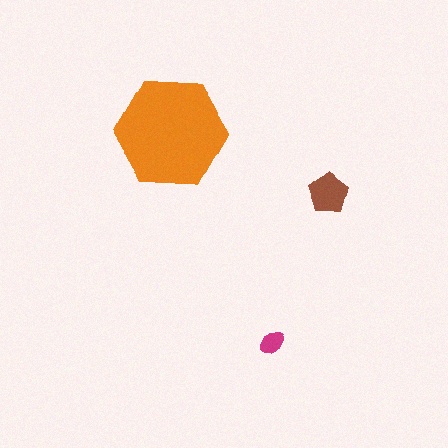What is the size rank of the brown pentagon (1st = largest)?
2nd.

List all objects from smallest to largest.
The magenta ellipse, the brown pentagon, the orange hexagon.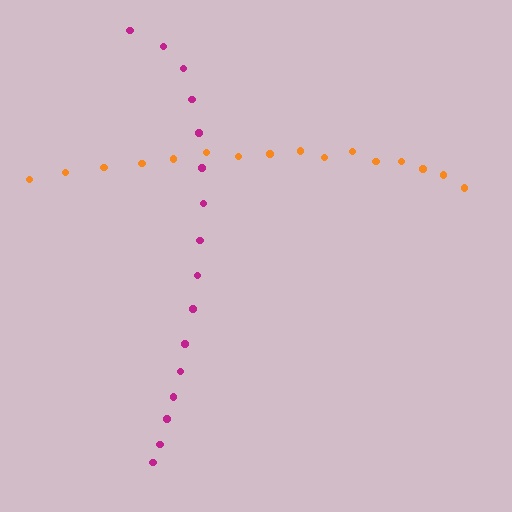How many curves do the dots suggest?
There are 2 distinct paths.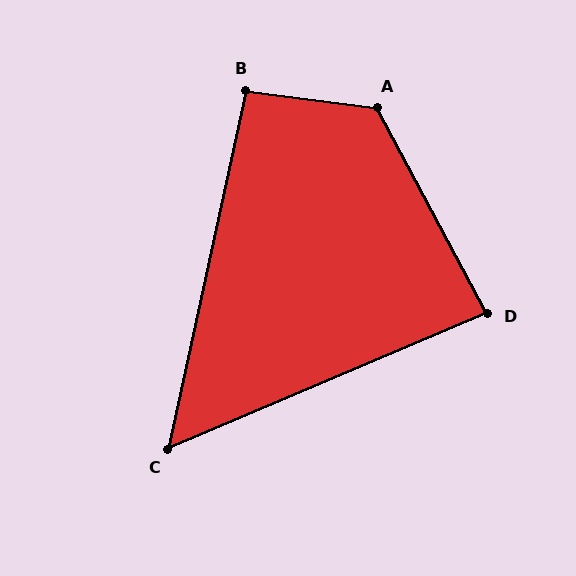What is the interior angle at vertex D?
Approximately 85 degrees (acute).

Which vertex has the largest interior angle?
A, at approximately 125 degrees.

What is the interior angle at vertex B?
Approximately 95 degrees (obtuse).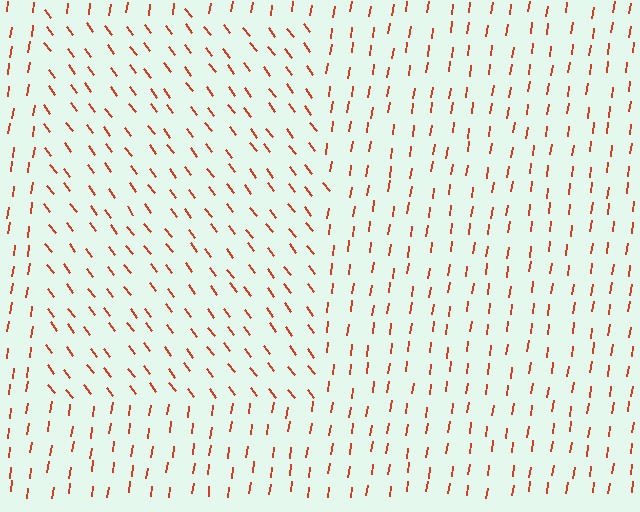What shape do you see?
I see a rectangle.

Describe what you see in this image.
The image is filled with small red line segments. A rectangle region in the image has lines oriented differently from the surrounding lines, creating a visible texture boundary.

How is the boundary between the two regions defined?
The boundary is defined purely by a change in line orientation (approximately 45 degrees difference). All lines are the same color and thickness.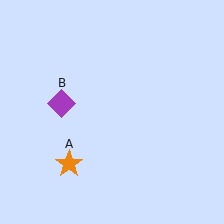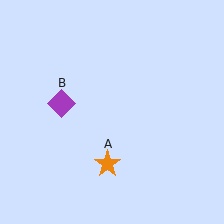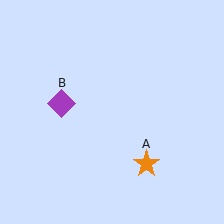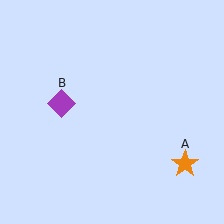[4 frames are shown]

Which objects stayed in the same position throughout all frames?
Purple diamond (object B) remained stationary.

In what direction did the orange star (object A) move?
The orange star (object A) moved right.